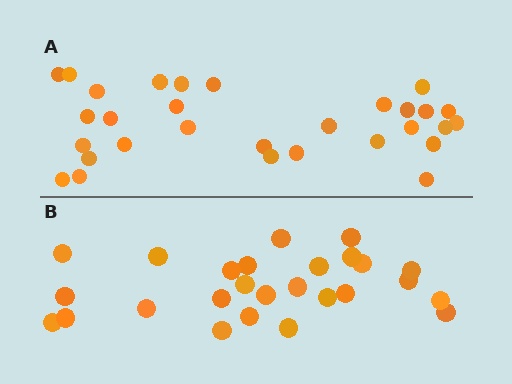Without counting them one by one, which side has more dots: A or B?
Region A (the top region) has more dots.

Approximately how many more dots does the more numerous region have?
Region A has about 4 more dots than region B.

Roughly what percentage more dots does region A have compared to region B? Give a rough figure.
About 15% more.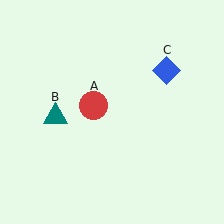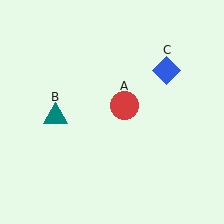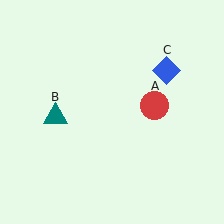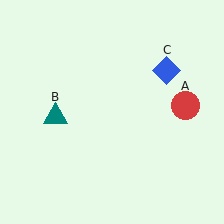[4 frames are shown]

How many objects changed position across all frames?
1 object changed position: red circle (object A).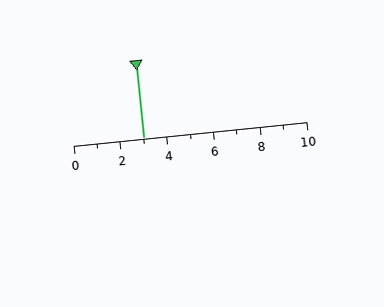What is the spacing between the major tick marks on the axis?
The major ticks are spaced 2 apart.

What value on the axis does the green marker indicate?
The marker indicates approximately 3.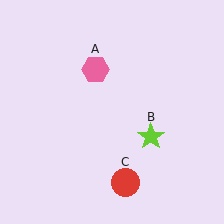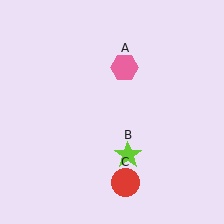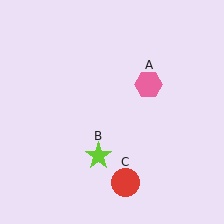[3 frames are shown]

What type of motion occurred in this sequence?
The pink hexagon (object A), lime star (object B) rotated clockwise around the center of the scene.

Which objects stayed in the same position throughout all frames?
Red circle (object C) remained stationary.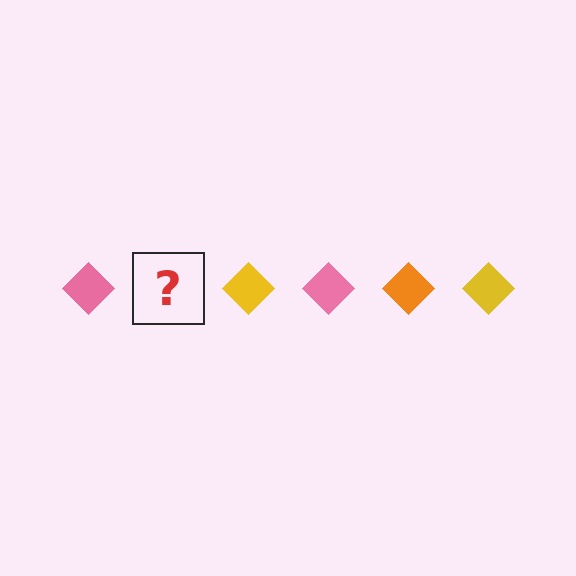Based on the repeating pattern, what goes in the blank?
The blank should be an orange diamond.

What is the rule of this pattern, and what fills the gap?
The rule is that the pattern cycles through pink, orange, yellow diamonds. The gap should be filled with an orange diamond.